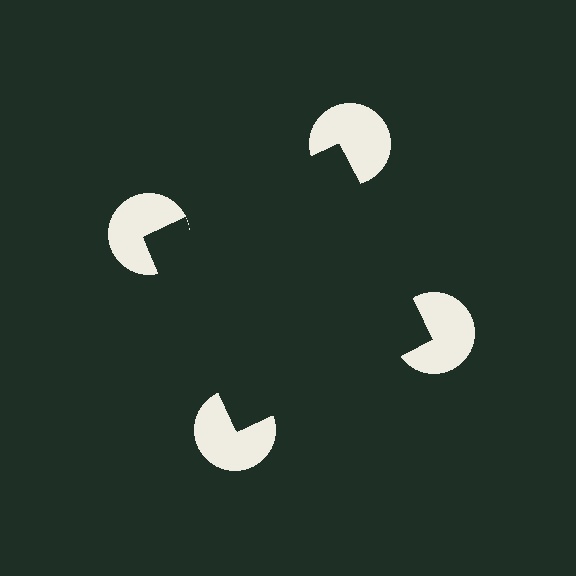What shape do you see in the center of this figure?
An illusory square — its edges are inferred from the aligned wedge cuts in the pac-man discs, not physically drawn.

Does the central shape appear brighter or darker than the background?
It typically appears slightly darker than the background, even though no actual brightness change is drawn.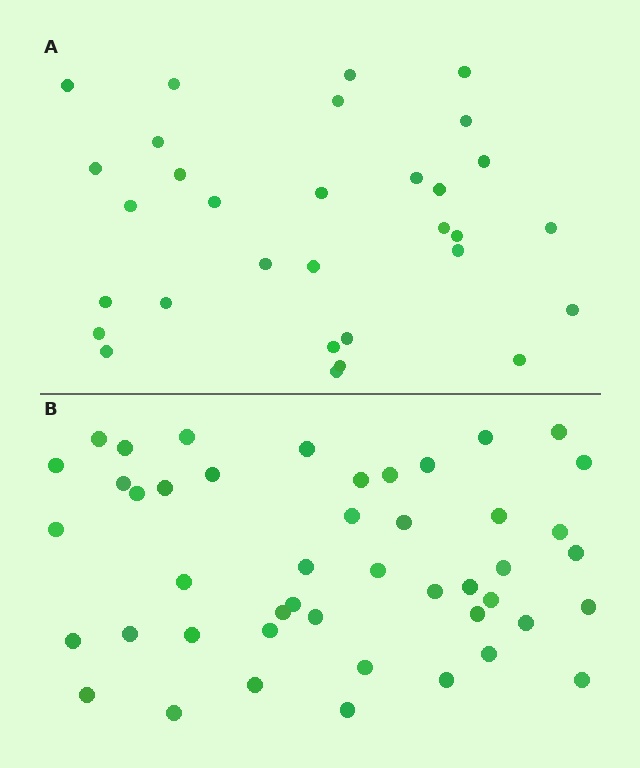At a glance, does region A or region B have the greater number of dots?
Region B (the bottom region) has more dots.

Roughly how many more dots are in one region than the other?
Region B has approximately 15 more dots than region A.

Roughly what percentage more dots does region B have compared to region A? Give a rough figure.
About 50% more.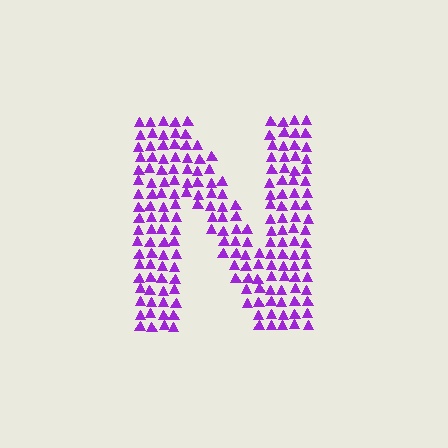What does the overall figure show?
The overall figure shows the letter N.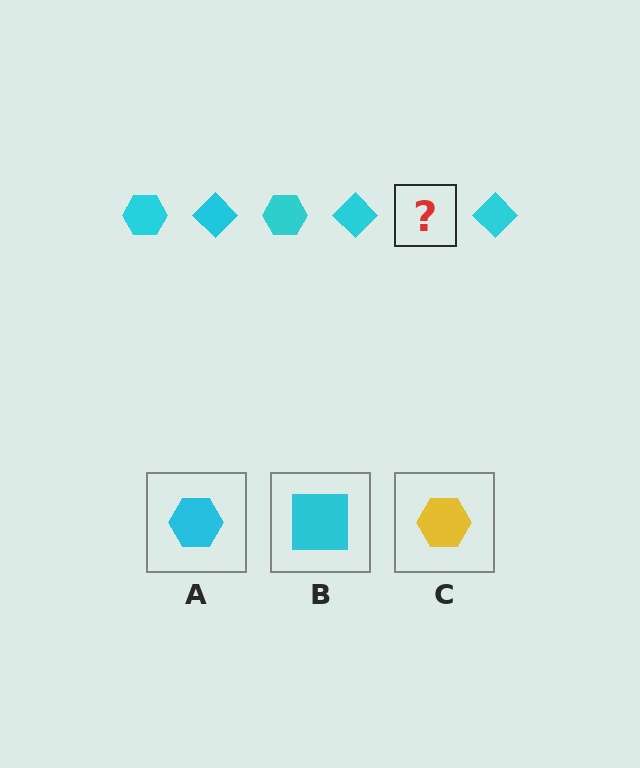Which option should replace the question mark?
Option A.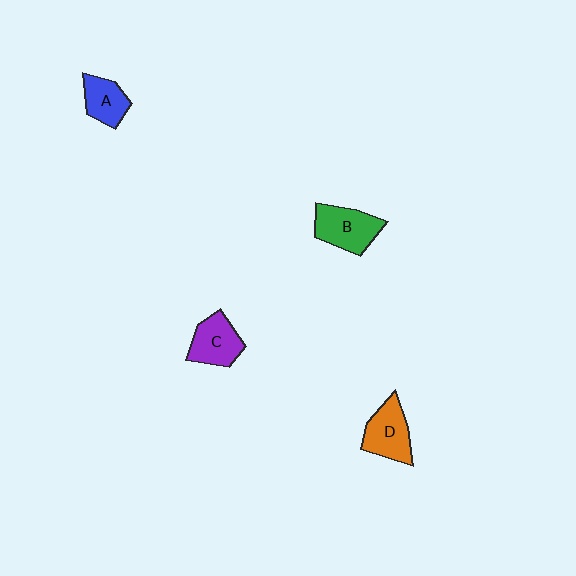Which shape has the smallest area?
Shape A (blue).